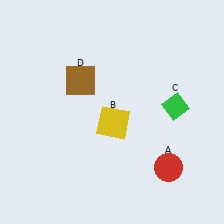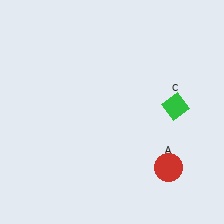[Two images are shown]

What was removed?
The brown square (D), the yellow square (B) were removed in Image 2.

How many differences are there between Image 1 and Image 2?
There are 2 differences between the two images.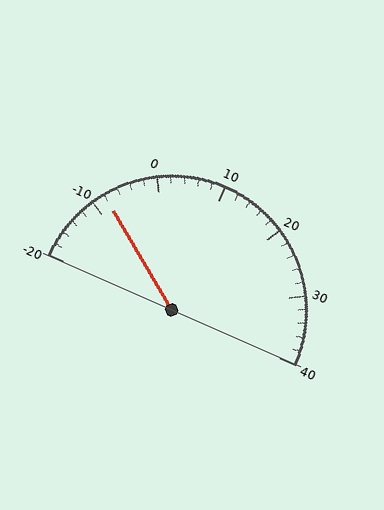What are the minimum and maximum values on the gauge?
The gauge ranges from -20 to 40.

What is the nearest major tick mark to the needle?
The nearest major tick mark is -10.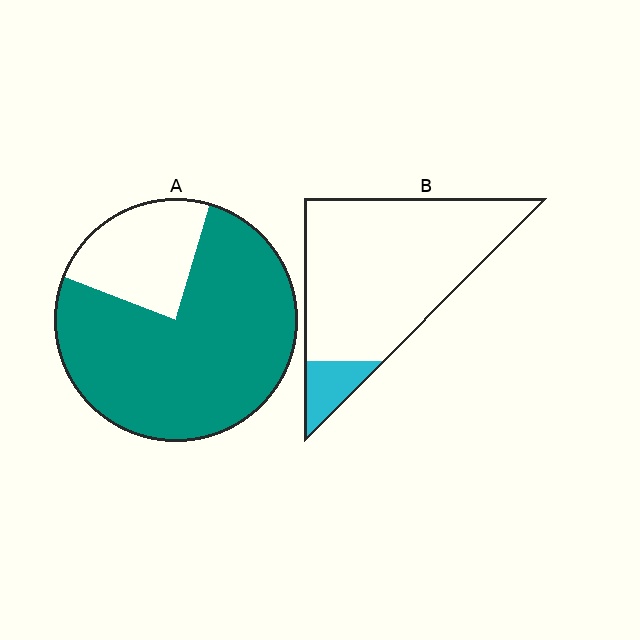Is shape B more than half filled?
No.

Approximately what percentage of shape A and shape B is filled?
A is approximately 75% and B is approximately 10%.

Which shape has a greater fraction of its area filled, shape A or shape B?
Shape A.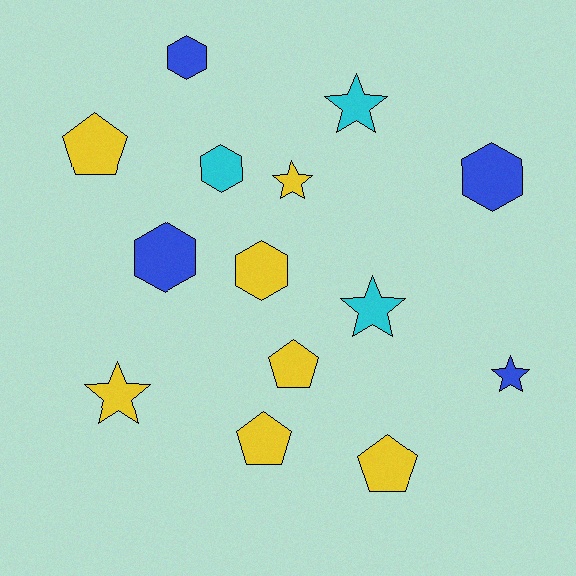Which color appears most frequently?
Yellow, with 7 objects.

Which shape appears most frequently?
Star, with 5 objects.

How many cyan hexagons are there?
There is 1 cyan hexagon.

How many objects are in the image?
There are 14 objects.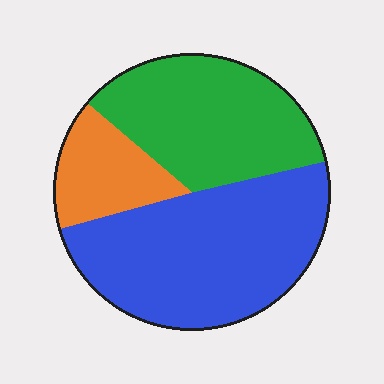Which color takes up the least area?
Orange, at roughly 15%.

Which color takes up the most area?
Blue, at roughly 50%.